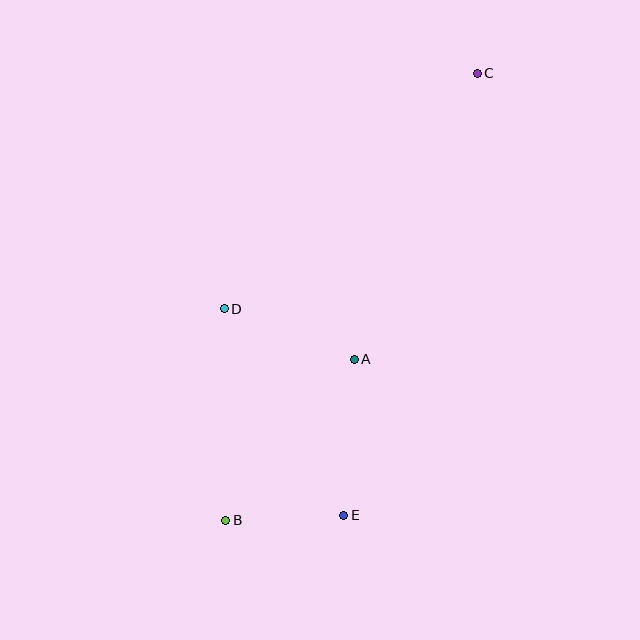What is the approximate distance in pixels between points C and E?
The distance between C and E is approximately 462 pixels.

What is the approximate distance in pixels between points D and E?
The distance between D and E is approximately 239 pixels.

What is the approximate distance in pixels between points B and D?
The distance between B and D is approximately 211 pixels.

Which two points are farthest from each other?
Points B and C are farthest from each other.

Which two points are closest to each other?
Points B and E are closest to each other.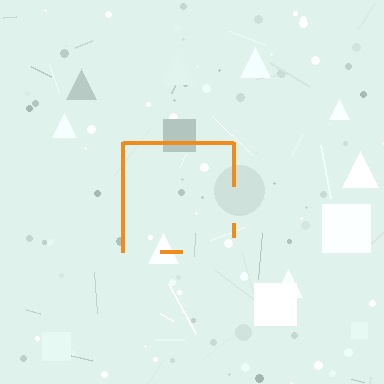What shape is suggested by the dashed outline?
The dashed outline suggests a square.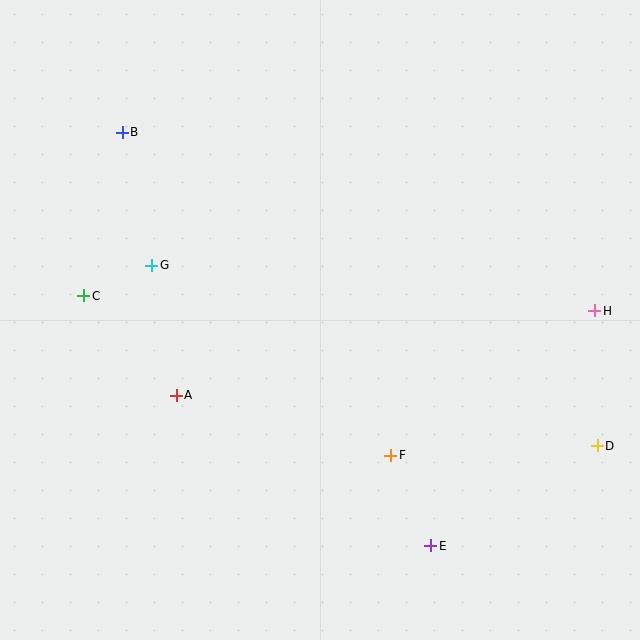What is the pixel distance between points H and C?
The distance between H and C is 511 pixels.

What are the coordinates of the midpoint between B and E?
The midpoint between B and E is at (276, 339).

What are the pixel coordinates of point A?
Point A is at (176, 395).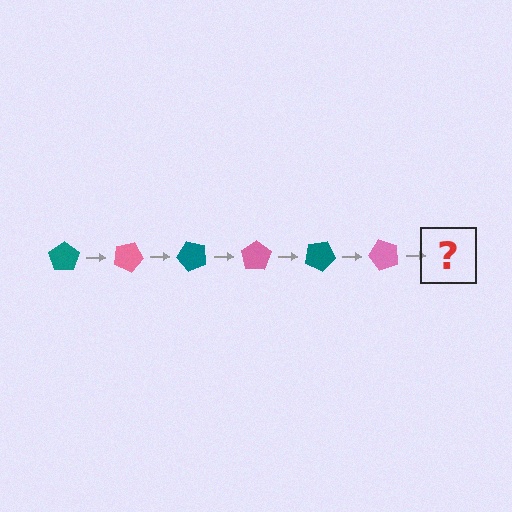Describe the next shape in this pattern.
It should be a teal pentagon, rotated 150 degrees from the start.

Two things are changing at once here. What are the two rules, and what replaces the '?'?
The two rules are that it rotates 25 degrees each step and the color cycles through teal and pink. The '?' should be a teal pentagon, rotated 150 degrees from the start.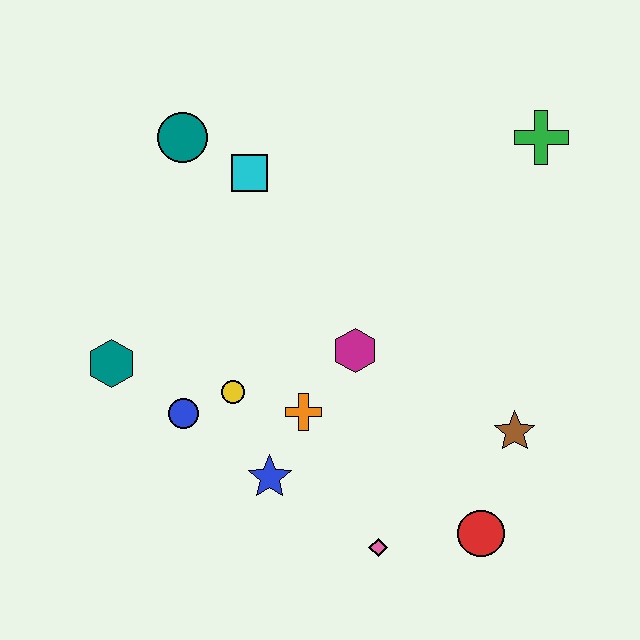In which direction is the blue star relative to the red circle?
The blue star is to the left of the red circle.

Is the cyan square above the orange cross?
Yes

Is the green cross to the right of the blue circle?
Yes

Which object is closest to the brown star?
The red circle is closest to the brown star.